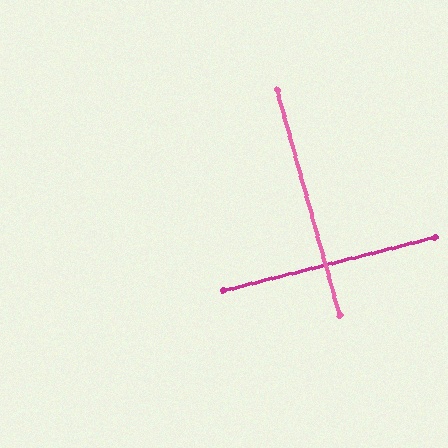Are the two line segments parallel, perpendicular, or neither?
Perpendicular — they meet at approximately 88°.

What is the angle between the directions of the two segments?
Approximately 88 degrees.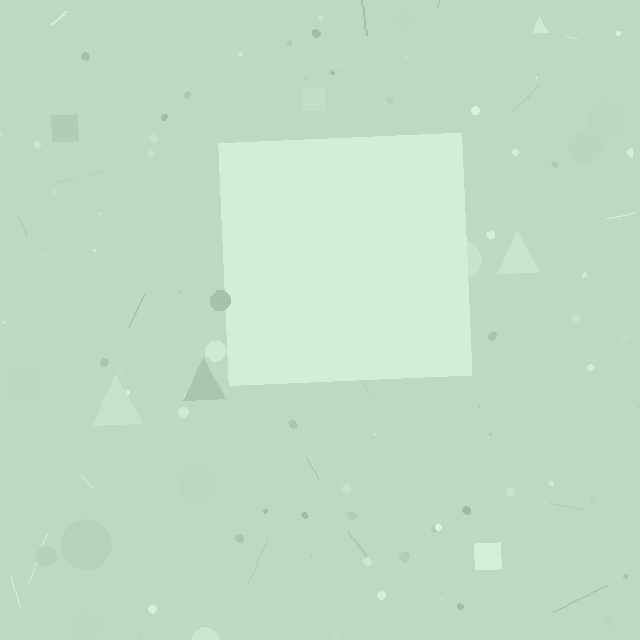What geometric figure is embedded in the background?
A square is embedded in the background.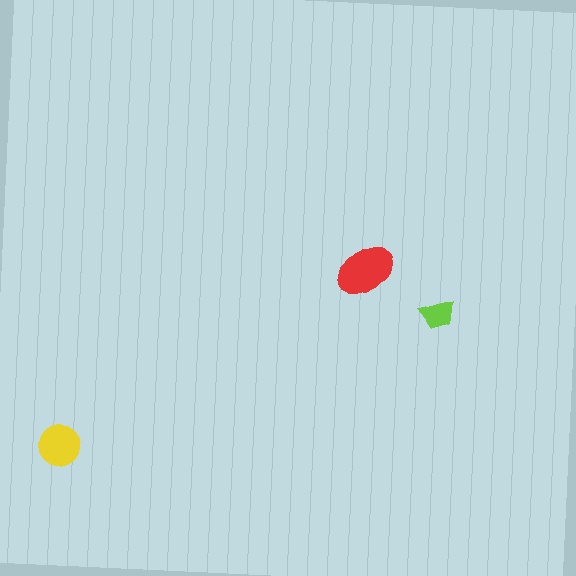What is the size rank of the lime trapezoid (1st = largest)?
3rd.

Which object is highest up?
The red ellipse is topmost.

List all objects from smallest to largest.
The lime trapezoid, the yellow circle, the red ellipse.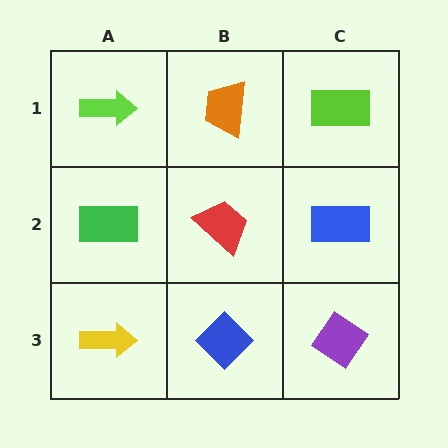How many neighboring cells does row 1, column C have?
2.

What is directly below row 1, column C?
A blue rectangle.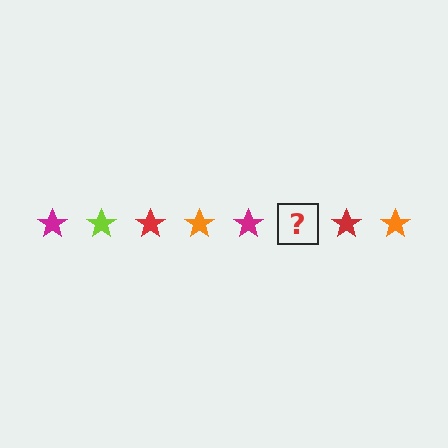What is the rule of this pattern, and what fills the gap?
The rule is that the pattern cycles through magenta, lime, red, orange stars. The gap should be filled with a lime star.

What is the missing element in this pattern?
The missing element is a lime star.